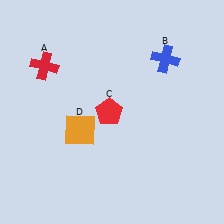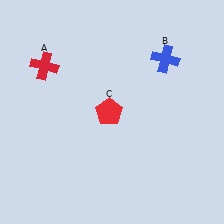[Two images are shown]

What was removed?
The orange square (D) was removed in Image 2.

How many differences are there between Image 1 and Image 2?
There is 1 difference between the two images.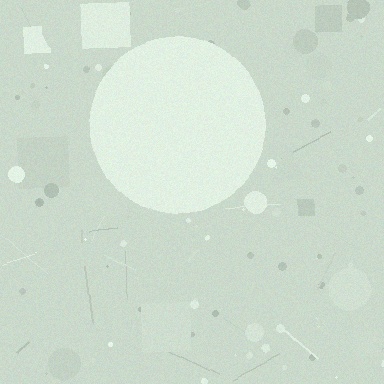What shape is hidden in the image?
A circle is hidden in the image.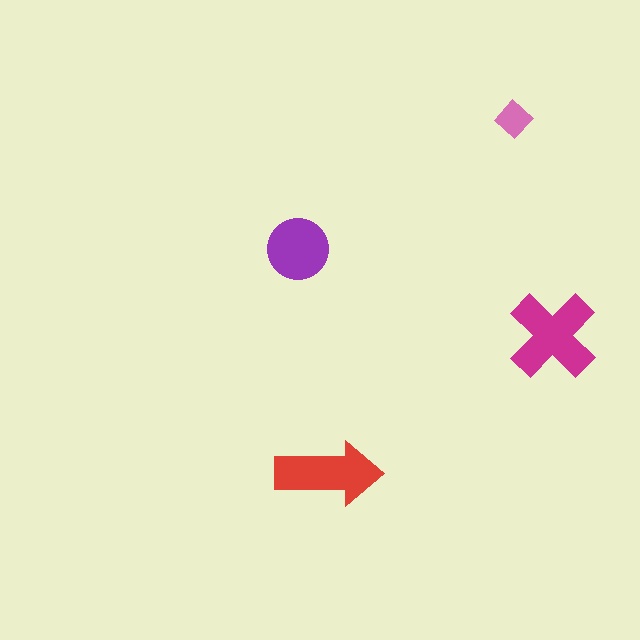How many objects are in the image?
There are 4 objects in the image.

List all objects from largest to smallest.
The magenta cross, the red arrow, the purple circle, the pink diamond.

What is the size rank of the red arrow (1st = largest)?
2nd.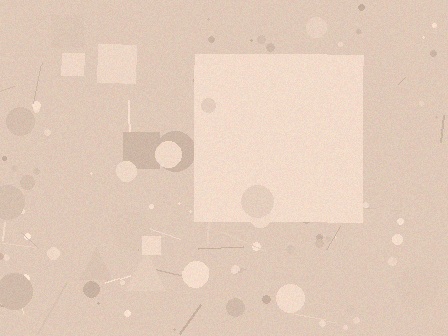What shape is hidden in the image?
A square is hidden in the image.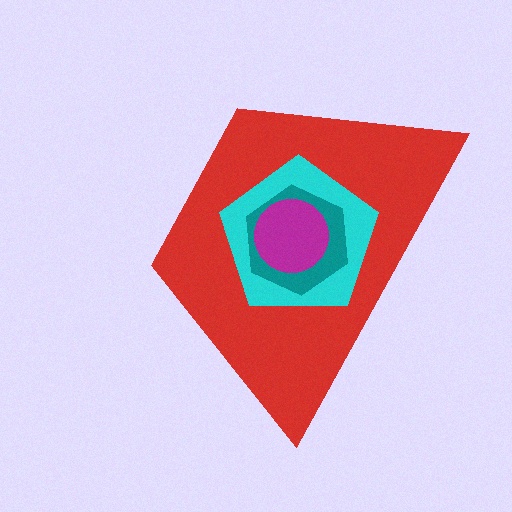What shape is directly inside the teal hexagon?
The magenta circle.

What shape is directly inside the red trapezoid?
The cyan pentagon.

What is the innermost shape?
The magenta circle.